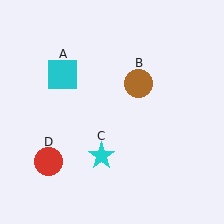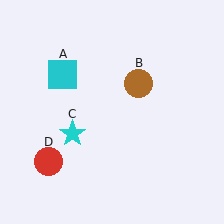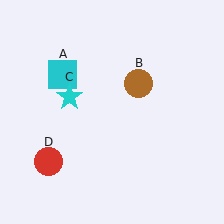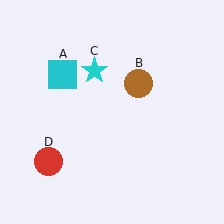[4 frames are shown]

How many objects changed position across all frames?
1 object changed position: cyan star (object C).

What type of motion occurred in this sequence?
The cyan star (object C) rotated clockwise around the center of the scene.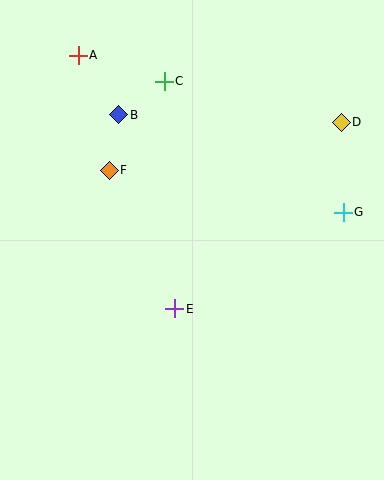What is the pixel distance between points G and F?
The distance between G and F is 238 pixels.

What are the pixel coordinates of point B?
Point B is at (119, 115).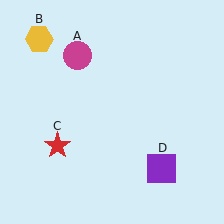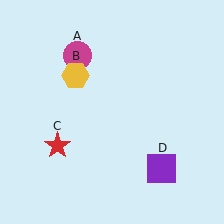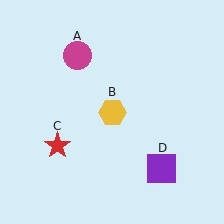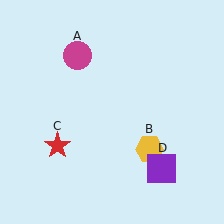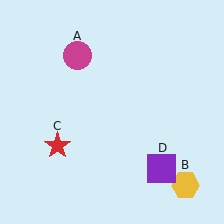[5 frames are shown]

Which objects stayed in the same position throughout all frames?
Magenta circle (object A) and red star (object C) and purple square (object D) remained stationary.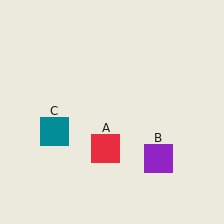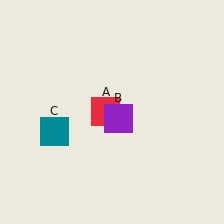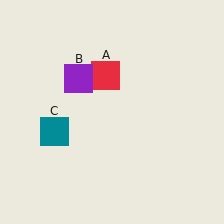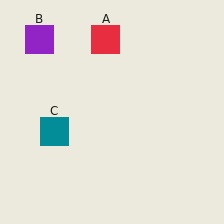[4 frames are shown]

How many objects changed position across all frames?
2 objects changed position: red square (object A), purple square (object B).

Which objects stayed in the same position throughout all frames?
Teal square (object C) remained stationary.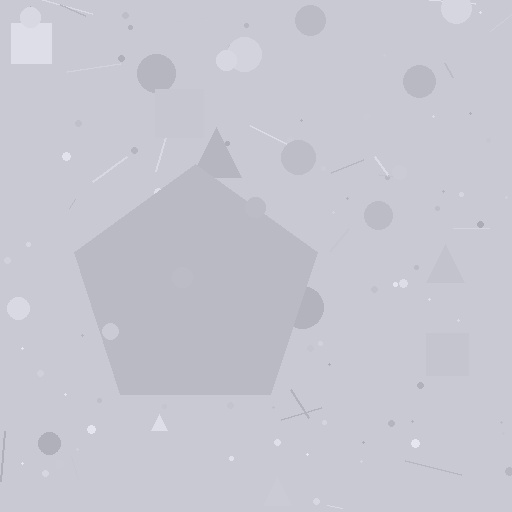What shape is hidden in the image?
A pentagon is hidden in the image.